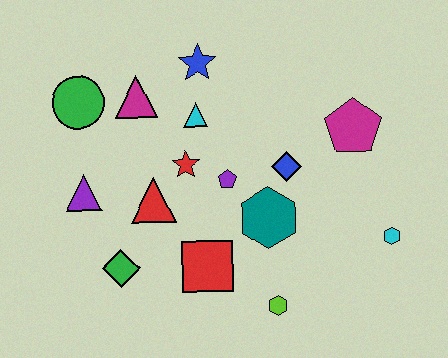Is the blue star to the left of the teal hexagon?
Yes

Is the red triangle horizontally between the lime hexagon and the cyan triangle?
No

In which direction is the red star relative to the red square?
The red star is above the red square.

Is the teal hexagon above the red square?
Yes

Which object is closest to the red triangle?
The red star is closest to the red triangle.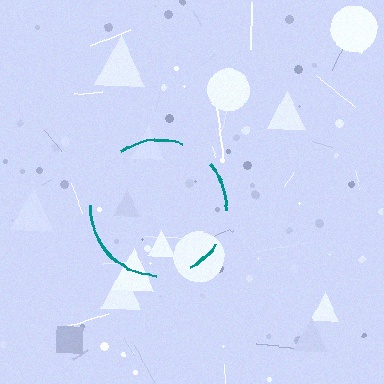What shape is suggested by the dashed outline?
The dashed outline suggests a circle.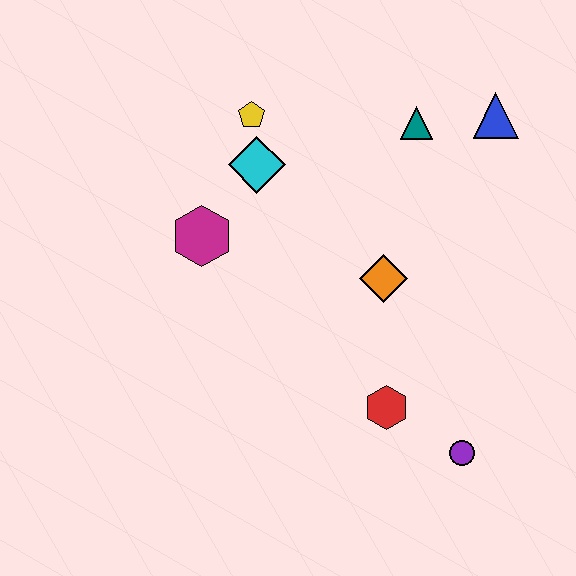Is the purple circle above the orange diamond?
No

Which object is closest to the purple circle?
The red hexagon is closest to the purple circle.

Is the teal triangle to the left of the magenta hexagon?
No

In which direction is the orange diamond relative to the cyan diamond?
The orange diamond is to the right of the cyan diamond.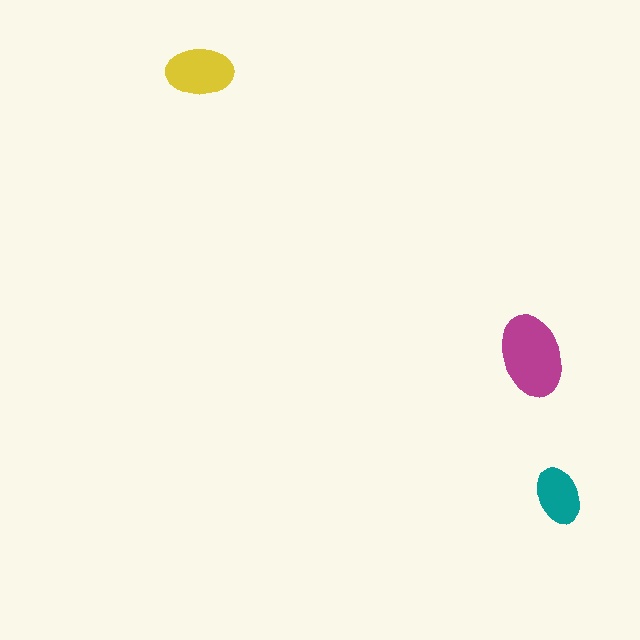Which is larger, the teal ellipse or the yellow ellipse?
The yellow one.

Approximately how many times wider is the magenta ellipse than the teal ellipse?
About 1.5 times wider.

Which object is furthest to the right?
The teal ellipse is rightmost.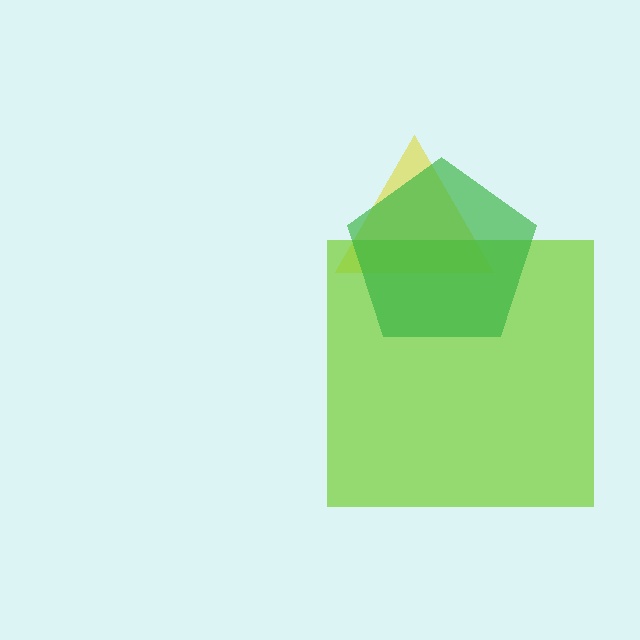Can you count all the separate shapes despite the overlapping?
Yes, there are 3 separate shapes.